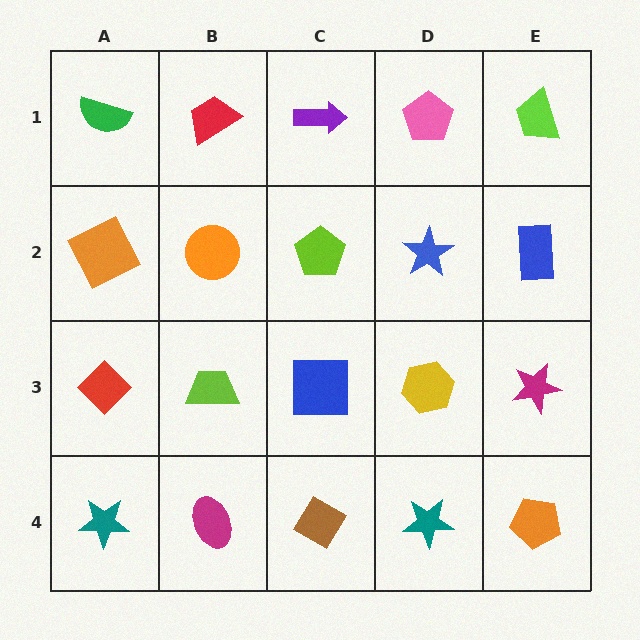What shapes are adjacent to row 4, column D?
A yellow hexagon (row 3, column D), a brown diamond (row 4, column C), an orange pentagon (row 4, column E).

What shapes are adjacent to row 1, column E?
A blue rectangle (row 2, column E), a pink pentagon (row 1, column D).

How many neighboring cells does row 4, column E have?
2.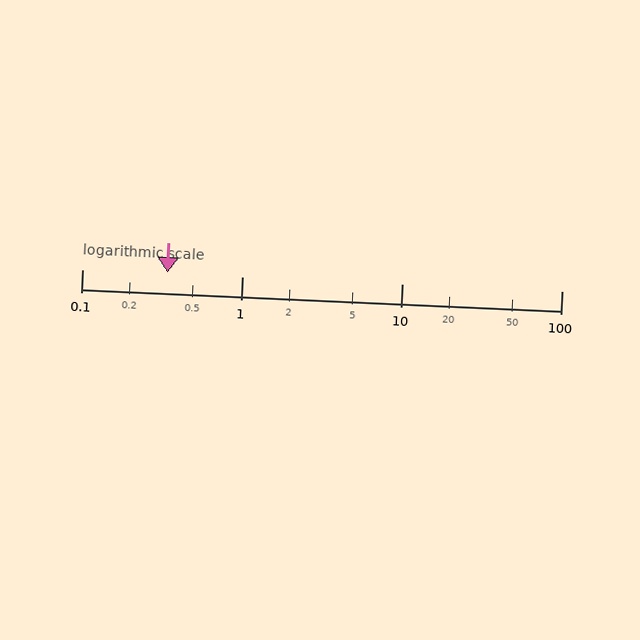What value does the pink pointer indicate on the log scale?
The pointer indicates approximately 0.34.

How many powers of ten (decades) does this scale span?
The scale spans 3 decades, from 0.1 to 100.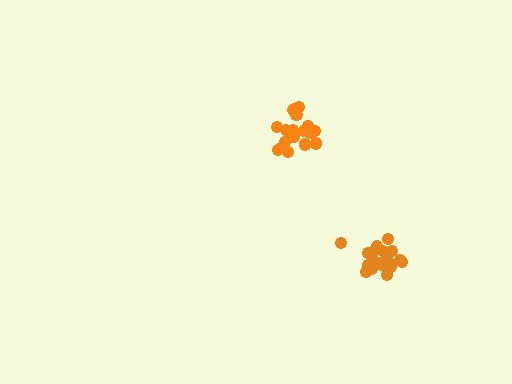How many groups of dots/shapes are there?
There are 2 groups.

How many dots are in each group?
Group 1: 20 dots, Group 2: 18 dots (38 total).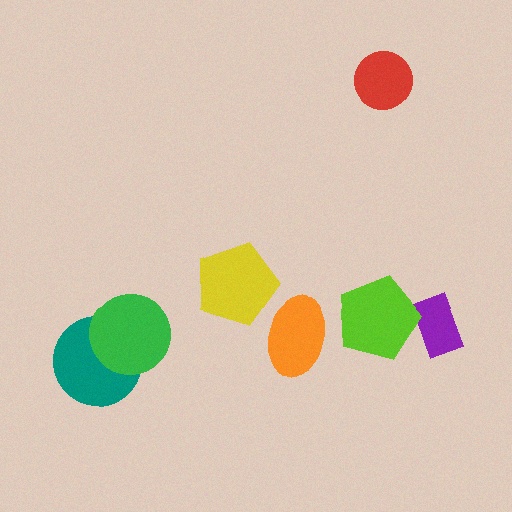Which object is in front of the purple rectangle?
The lime pentagon is in front of the purple rectangle.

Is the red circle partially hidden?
No, no other shape covers it.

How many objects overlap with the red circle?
0 objects overlap with the red circle.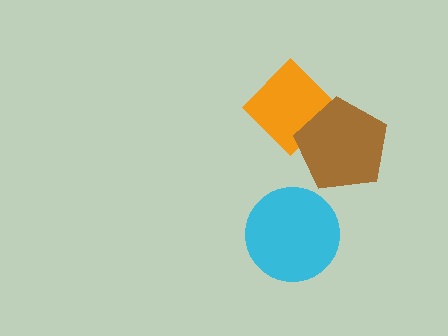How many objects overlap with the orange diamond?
1 object overlaps with the orange diamond.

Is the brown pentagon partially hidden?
No, no other shape covers it.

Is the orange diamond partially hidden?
Yes, it is partially covered by another shape.